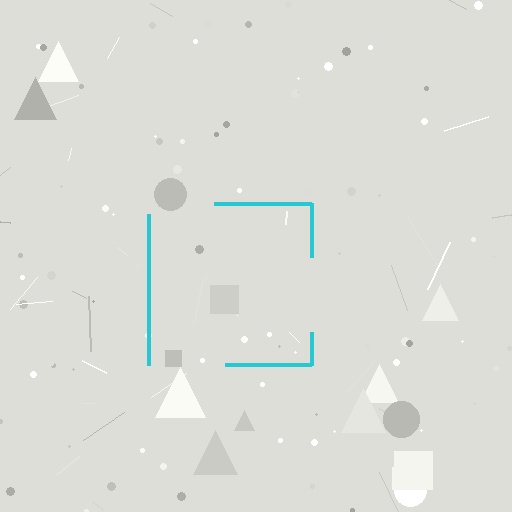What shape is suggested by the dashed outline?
The dashed outline suggests a square.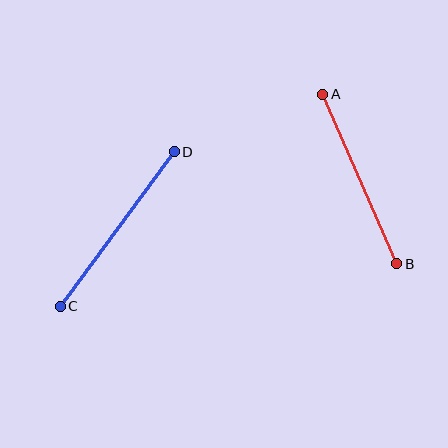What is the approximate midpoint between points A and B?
The midpoint is at approximately (360, 179) pixels.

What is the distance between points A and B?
The distance is approximately 185 pixels.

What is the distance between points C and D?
The distance is approximately 192 pixels.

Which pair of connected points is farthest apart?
Points C and D are farthest apart.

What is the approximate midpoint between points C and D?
The midpoint is at approximately (117, 229) pixels.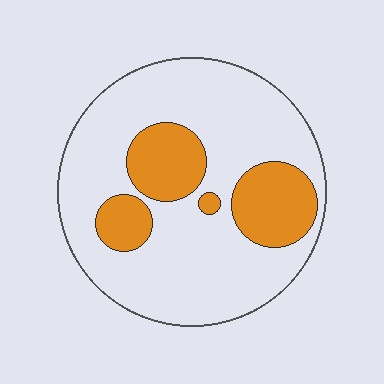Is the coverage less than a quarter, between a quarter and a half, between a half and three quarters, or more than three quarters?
Less than a quarter.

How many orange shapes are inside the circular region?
4.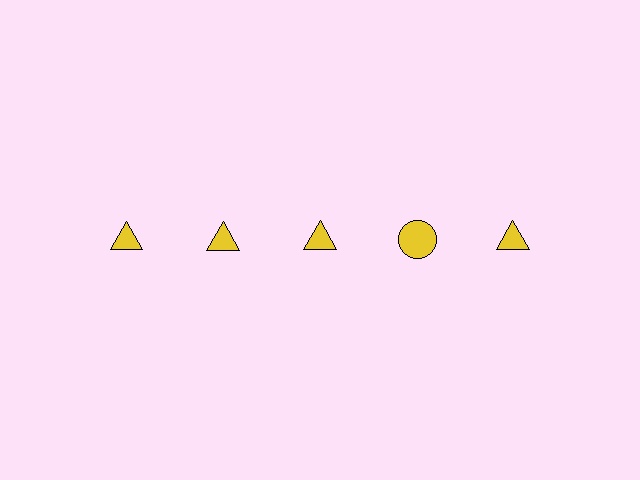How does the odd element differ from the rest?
It has a different shape: circle instead of triangle.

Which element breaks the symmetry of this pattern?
The yellow circle in the top row, second from right column breaks the symmetry. All other shapes are yellow triangles.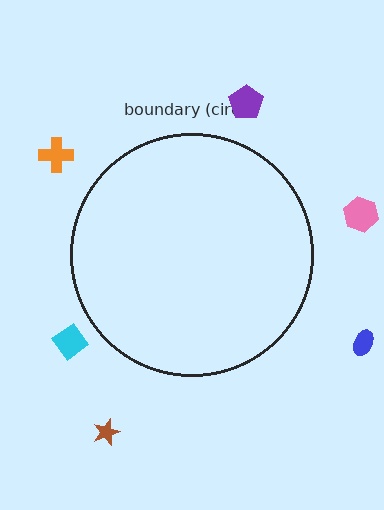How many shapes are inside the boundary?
0 inside, 6 outside.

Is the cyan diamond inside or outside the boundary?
Outside.